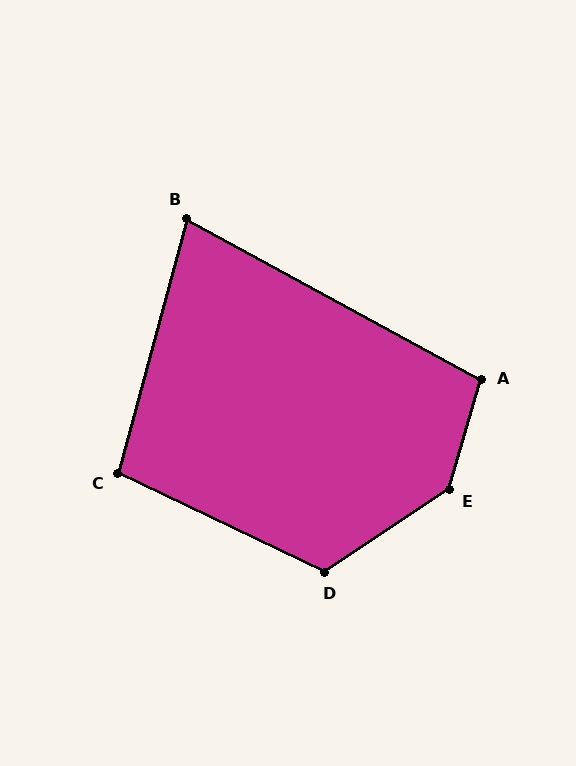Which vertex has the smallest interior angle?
B, at approximately 77 degrees.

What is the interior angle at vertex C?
Approximately 100 degrees (obtuse).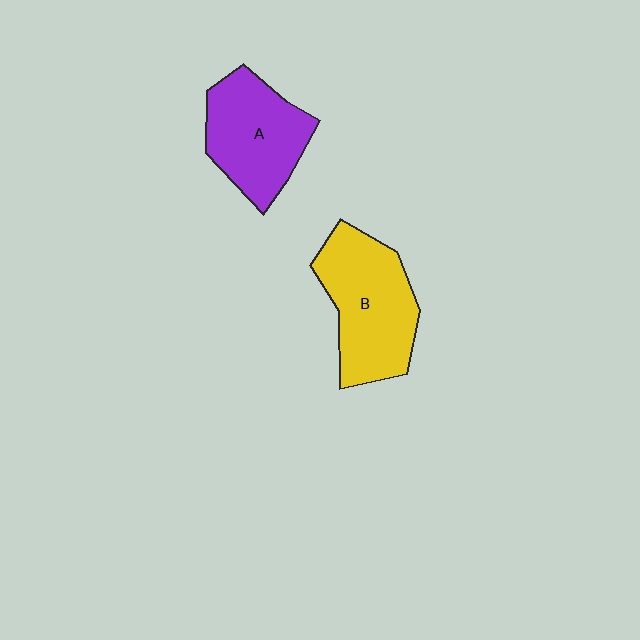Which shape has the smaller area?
Shape A (purple).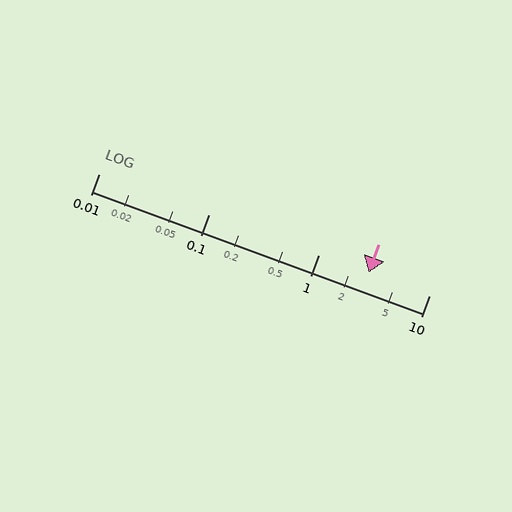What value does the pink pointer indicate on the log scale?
The pointer indicates approximately 2.8.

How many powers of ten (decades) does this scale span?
The scale spans 3 decades, from 0.01 to 10.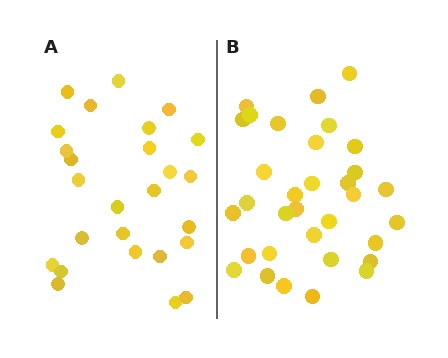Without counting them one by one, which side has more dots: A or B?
Region B (the right region) has more dots.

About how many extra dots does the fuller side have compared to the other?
Region B has roughly 8 or so more dots than region A.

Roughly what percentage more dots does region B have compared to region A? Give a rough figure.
About 25% more.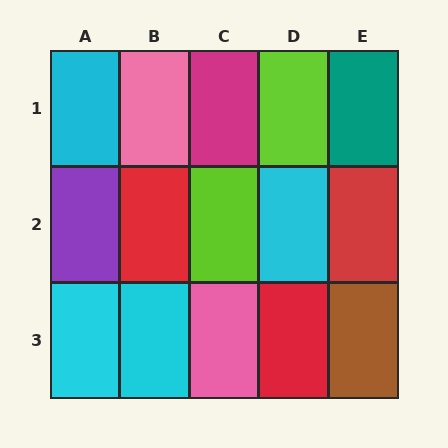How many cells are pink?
2 cells are pink.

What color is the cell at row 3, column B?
Cyan.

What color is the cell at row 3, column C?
Pink.